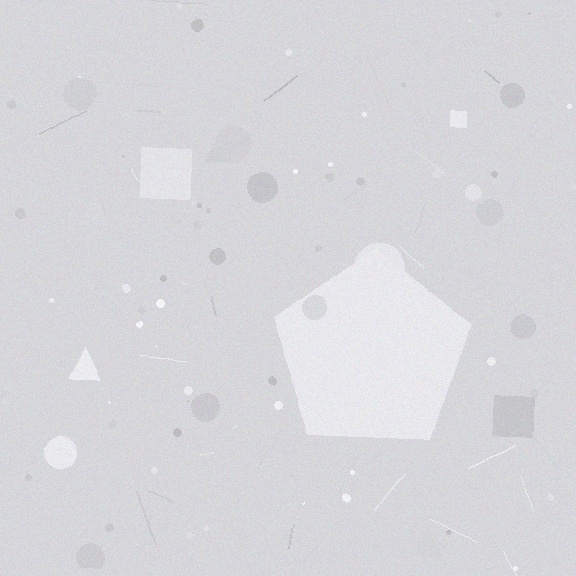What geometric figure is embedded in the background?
A pentagon is embedded in the background.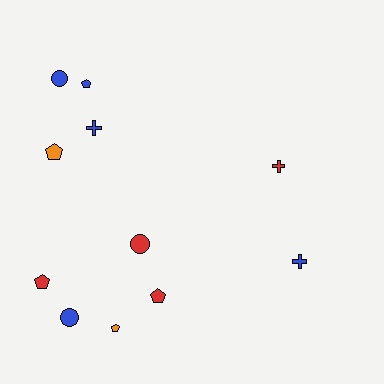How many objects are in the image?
There are 11 objects.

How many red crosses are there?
There is 1 red cross.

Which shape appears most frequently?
Pentagon, with 5 objects.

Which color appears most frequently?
Blue, with 5 objects.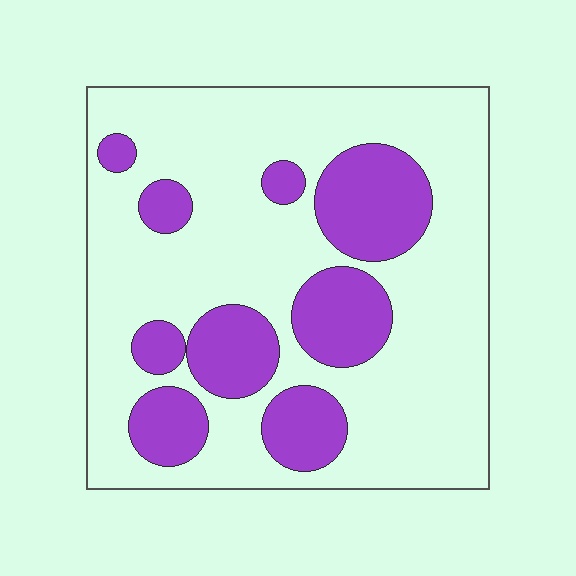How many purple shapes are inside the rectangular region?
9.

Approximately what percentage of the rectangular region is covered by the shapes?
Approximately 30%.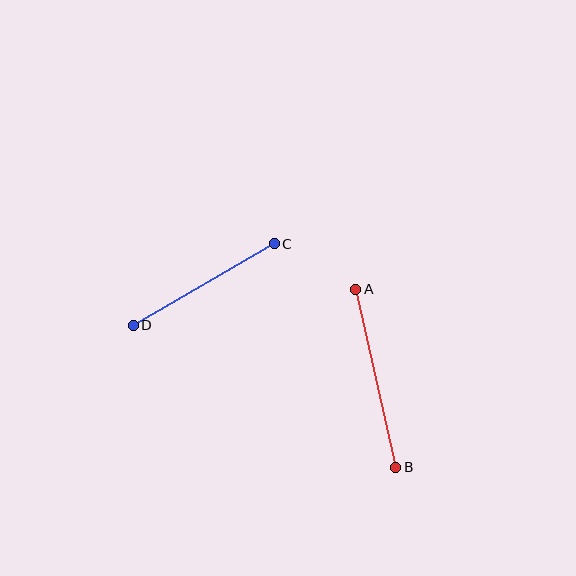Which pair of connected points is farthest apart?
Points A and B are farthest apart.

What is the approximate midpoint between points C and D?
The midpoint is at approximately (204, 284) pixels.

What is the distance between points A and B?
The distance is approximately 182 pixels.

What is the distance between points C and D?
The distance is approximately 163 pixels.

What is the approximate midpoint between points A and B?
The midpoint is at approximately (376, 378) pixels.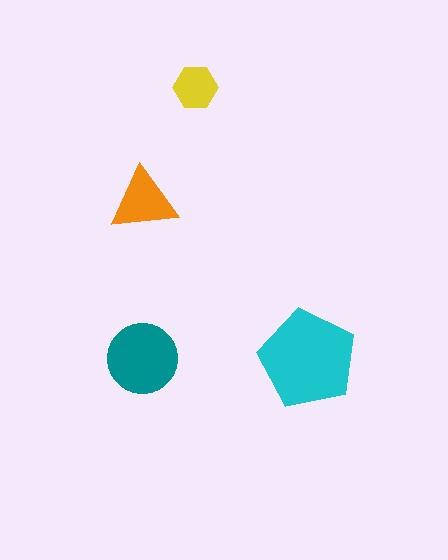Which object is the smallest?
The yellow hexagon.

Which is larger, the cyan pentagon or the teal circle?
The cyan pentagon.